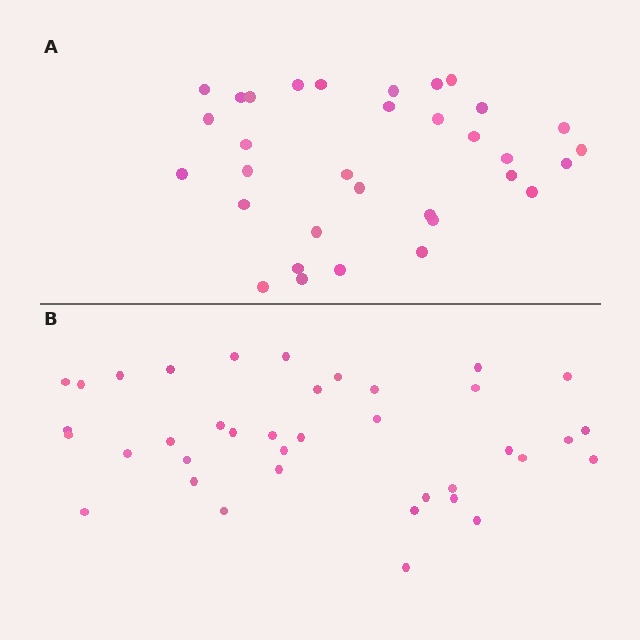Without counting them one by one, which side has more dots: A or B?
Region B (the bottom region) has more dots.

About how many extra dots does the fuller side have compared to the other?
Region B has about 5 more dots than region A.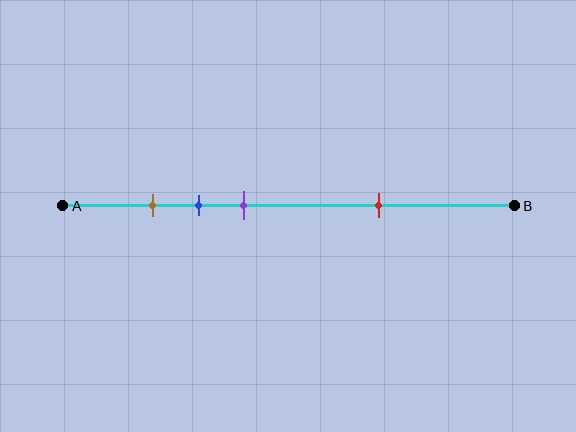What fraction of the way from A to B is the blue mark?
The blue mark is approximately 30% (0.3) of the way from A to B.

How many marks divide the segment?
There are 4 marks dividing the segment.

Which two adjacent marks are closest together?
The brown and blue marks are the closest adjacent pair.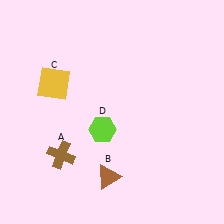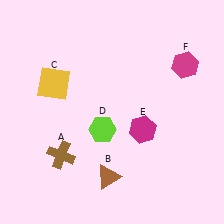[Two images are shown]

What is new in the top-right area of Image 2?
A magenta hexagon (F) was added in the top-right area of Image 2.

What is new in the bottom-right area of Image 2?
A magenta hexagon (E) was added in the bottom-right area of Image 2.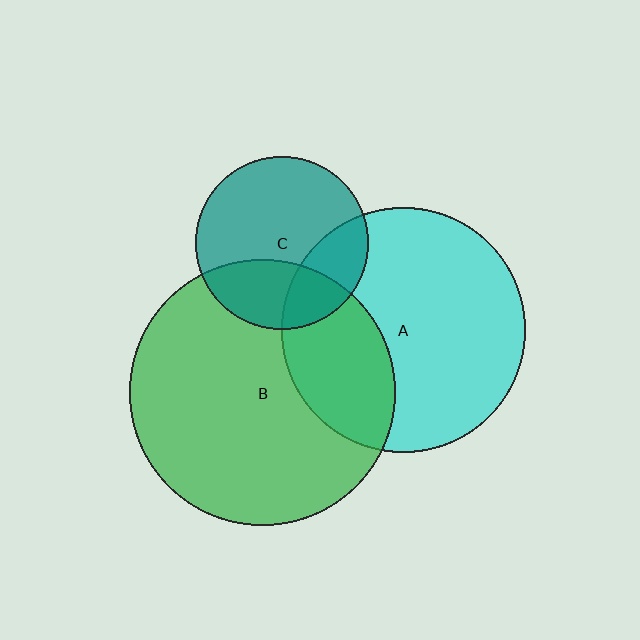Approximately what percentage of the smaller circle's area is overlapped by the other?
Approximately 30%.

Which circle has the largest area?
Circle B (green).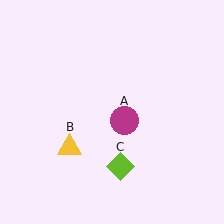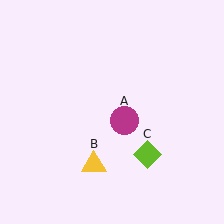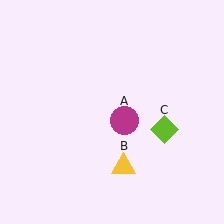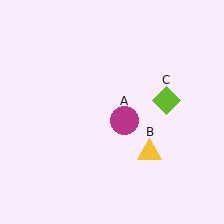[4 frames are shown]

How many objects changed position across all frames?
2 objects changed position: yellow triangle (object B), lime diamond (object C).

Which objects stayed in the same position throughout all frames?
Magenta circle (object A) remained stationary.